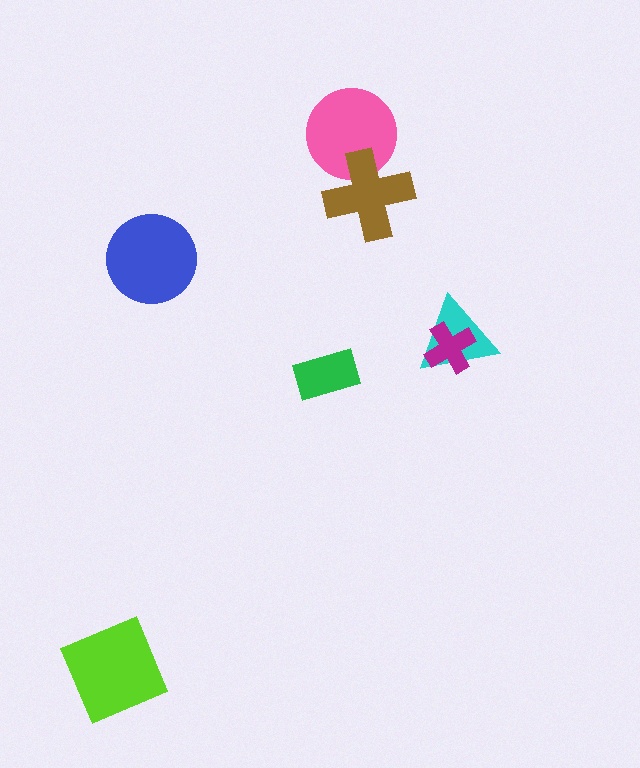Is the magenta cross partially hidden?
No, no other shape covers it.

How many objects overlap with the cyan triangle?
1 object overlaps with the cyan triangle.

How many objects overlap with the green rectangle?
0 objects overlap with the green rectangle.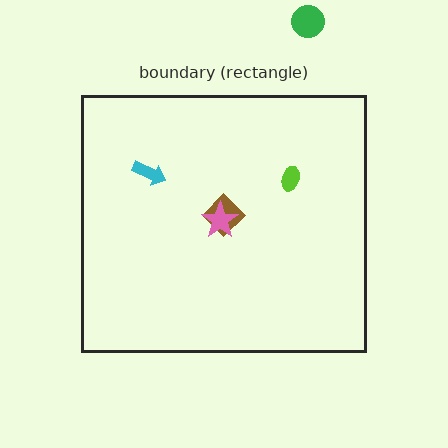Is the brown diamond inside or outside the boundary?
Inside.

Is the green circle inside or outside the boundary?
Outside.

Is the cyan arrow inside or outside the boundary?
Inside.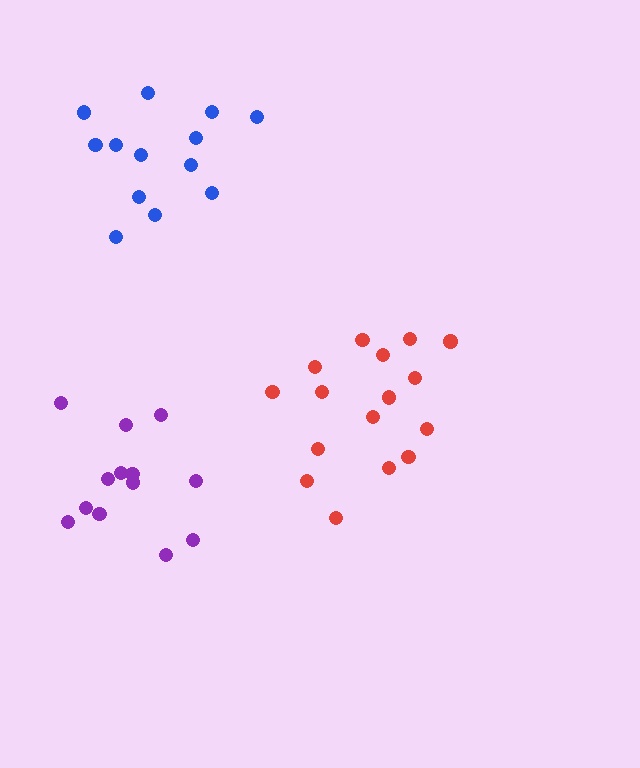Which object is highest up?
The blue cluster is topmost.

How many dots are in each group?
Group 1: 16 dots, Group 2: 13 dots, Group 3: 13 dots (42 total).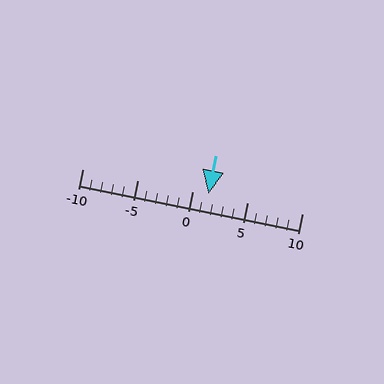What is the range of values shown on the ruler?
The ruler shows values from -10 to 10.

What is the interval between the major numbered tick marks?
The major tick marks are spaced 5 units apart.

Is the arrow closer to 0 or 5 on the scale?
The arrow is closer to 0.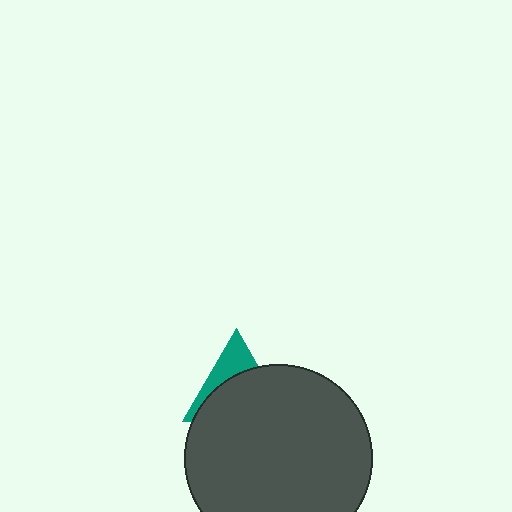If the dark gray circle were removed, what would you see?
You would see the complete teal triangle.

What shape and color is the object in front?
The object in front is a dark gray circle.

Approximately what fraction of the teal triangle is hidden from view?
Roughly 66% of the teal triangle is hidden behind the dark gray circle.